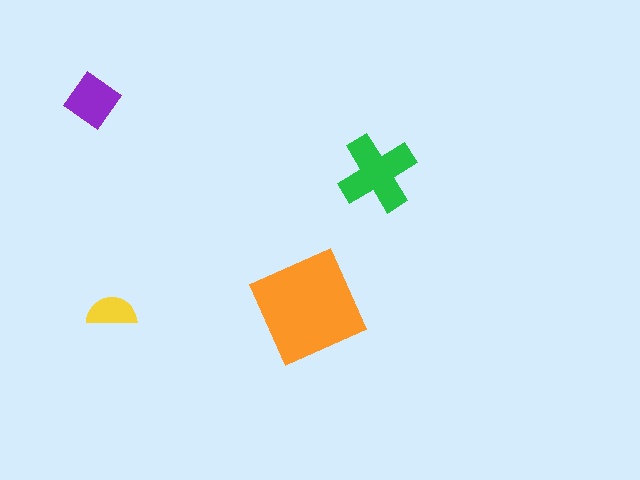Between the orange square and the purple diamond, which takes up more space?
The orange square.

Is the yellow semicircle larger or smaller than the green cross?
Smaller.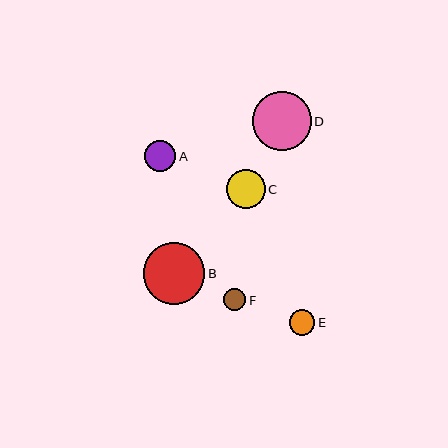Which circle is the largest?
Circle B is the largest with a size of approximately 62 pixels.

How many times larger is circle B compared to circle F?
Circle B is approximately 2.8 times the size of circle F.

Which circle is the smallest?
Circle F is the smallest with a size of approximately 22 pixels.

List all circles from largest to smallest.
From largest to smallest: B, D, C, A, E, F.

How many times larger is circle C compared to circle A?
Circle C is approximately 1.3 times the size of circle A.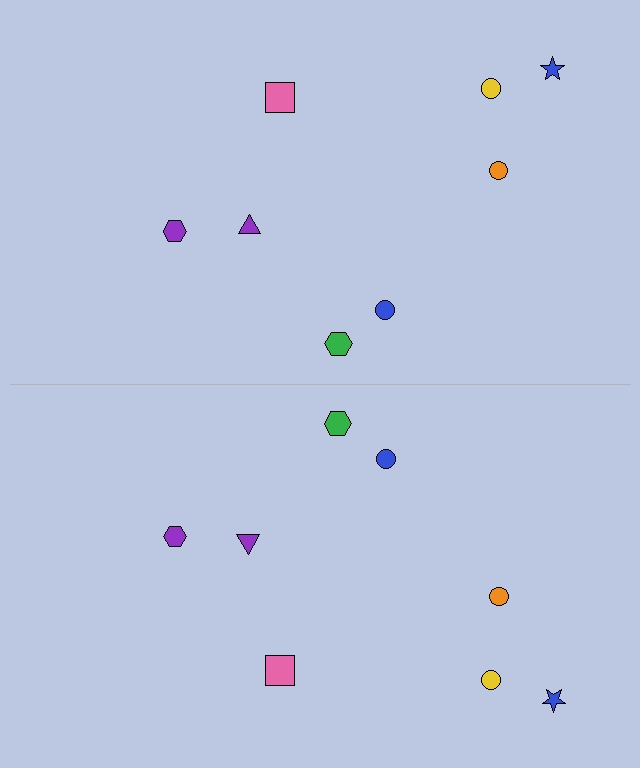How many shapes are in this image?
There are 16 shapes in this image.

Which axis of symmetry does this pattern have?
The pattern has a horizontal axis of symmetry running through the center of the image.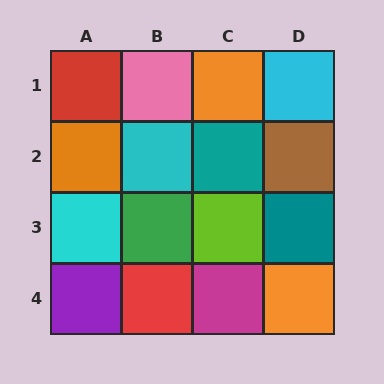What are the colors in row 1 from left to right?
Red, pink, orange, cyan.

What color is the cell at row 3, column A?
Cyan.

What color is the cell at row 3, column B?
Green.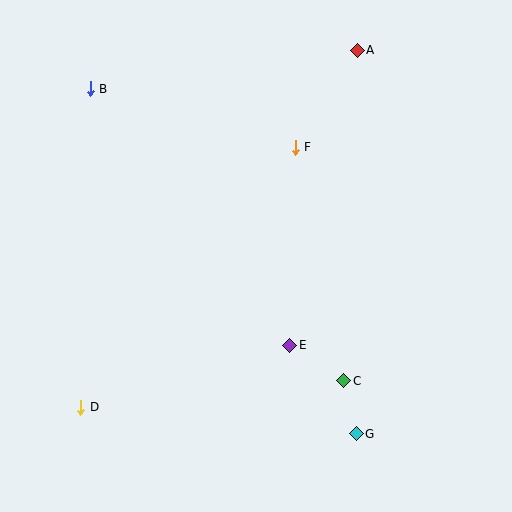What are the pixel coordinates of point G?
Point G is at (356, 434).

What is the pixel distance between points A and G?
The distance between A and G is 384 pixels.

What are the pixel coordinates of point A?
Point A is at (357, 50).